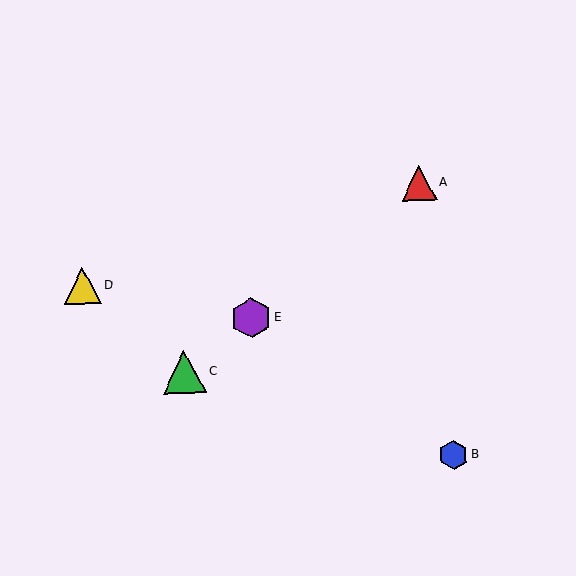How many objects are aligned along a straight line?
3 objects (A, C, E) are aligned along a straight line.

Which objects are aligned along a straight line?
Objects A, C, E are aligned along a straight line.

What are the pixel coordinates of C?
Object C is at (184, 372).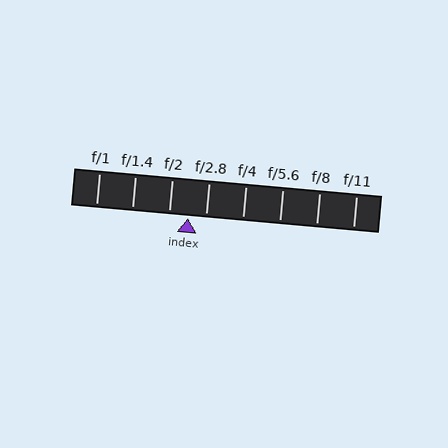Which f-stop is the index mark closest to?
The index mark is closest to f/2.8.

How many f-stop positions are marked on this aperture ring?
There are 8 f-stop positions marked.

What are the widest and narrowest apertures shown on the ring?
The widest aperture shown is f/1 and the narrowest is f/11.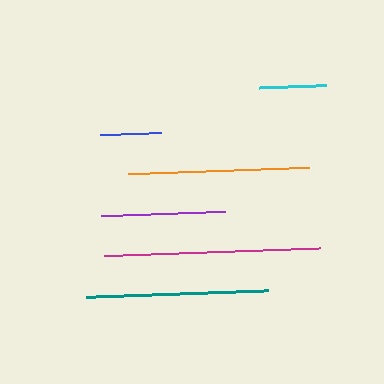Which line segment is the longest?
The magenta line is the longest at approximately 215 pixels.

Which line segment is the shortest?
The blue line is the shortest at approximately 61 pixels.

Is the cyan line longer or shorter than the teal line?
The teal line is longer than the cyan line.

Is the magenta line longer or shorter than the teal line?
The magenta line is longer than the teal line.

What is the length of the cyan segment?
The cyan segment is approximately 67 pixels long.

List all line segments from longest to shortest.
From longest to shortest: magenta, teal, orange, purple, cyan, blue.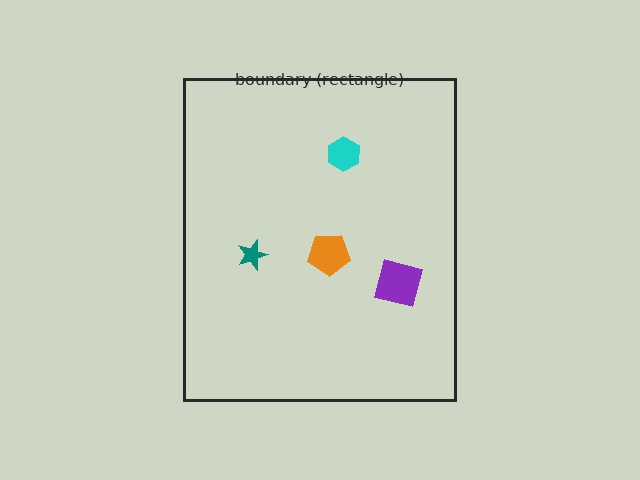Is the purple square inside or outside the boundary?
Inside.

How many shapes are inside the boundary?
4 inside, 0 outside.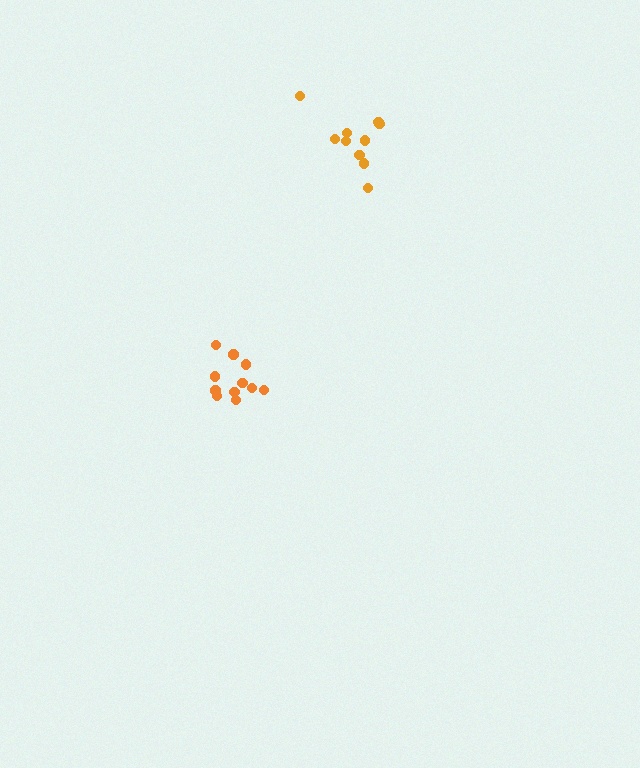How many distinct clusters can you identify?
There are 2 distinct clusters.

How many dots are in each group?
Group 1: 10 dots, Group 2: 11 dots (21 total).